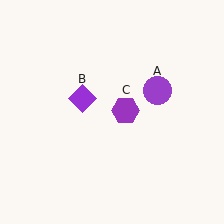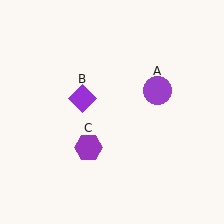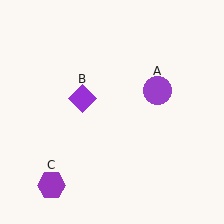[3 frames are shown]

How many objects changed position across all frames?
1 object changed position: purple hexagon (object C).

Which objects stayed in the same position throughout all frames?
Purple circle (object A) and purple diamond (object B) remained stationary.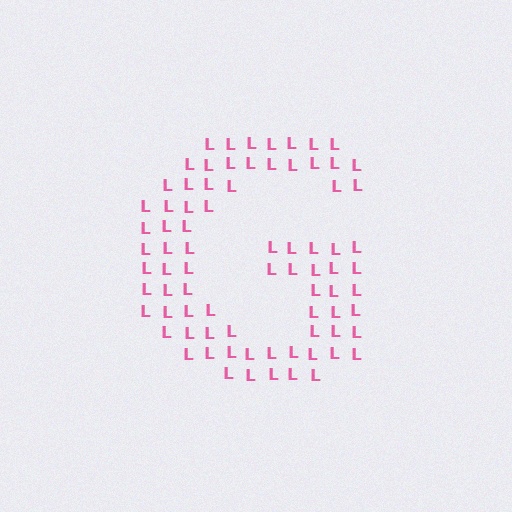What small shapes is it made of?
It is made of small letter L's.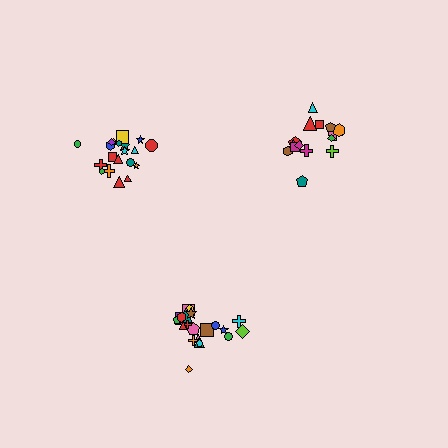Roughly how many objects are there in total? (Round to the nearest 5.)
Roughly 60 objects in total.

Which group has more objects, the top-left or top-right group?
The top-left group.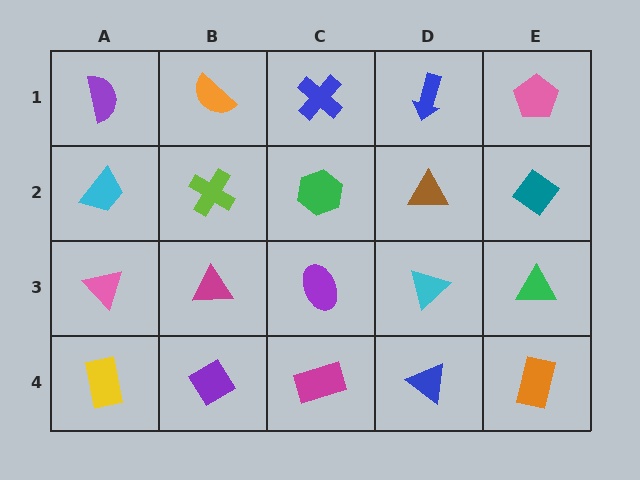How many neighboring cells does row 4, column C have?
3.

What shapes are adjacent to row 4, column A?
A pink triangle (row 3, column A), a purple diamond (row 4, column B).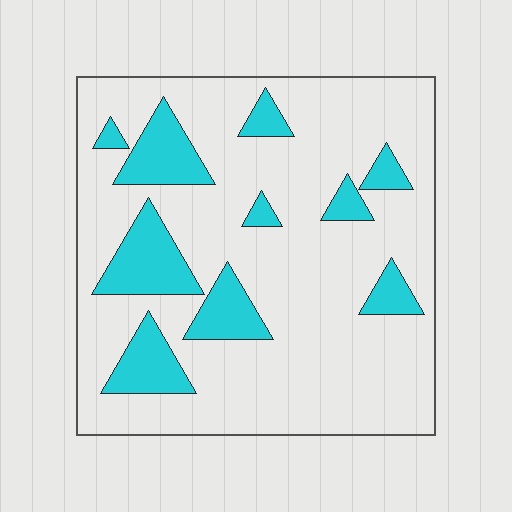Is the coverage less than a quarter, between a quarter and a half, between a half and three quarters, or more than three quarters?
Less than a quarter.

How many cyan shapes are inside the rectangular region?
10.